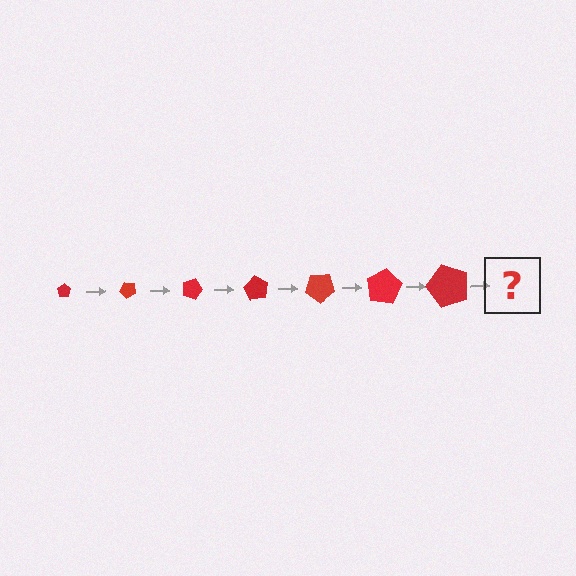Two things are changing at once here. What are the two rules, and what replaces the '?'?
The two rules are that the pentagon grows larger each step and it rotates 45 degrees each step. The '?' should be a pentagon, larger than the previous one and rotated 315 degrees from the start.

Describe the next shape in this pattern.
It should be a pentagon, larger than the previous one and rotated 315 degrees from the start.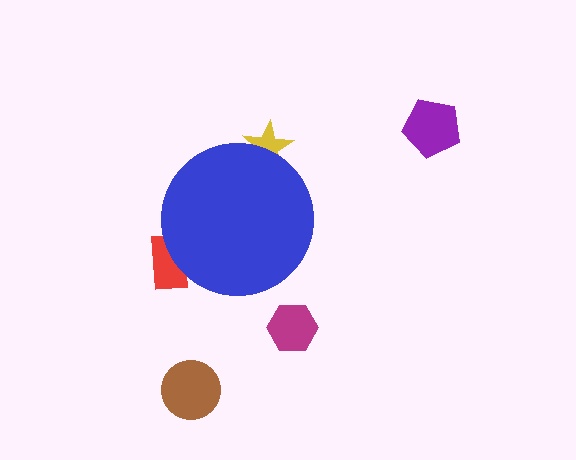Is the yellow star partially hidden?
Yes, the yellow star is partially hidden behind the blue circle.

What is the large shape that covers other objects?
A blue circle.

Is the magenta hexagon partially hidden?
No, the magenta hexagon is fully visible.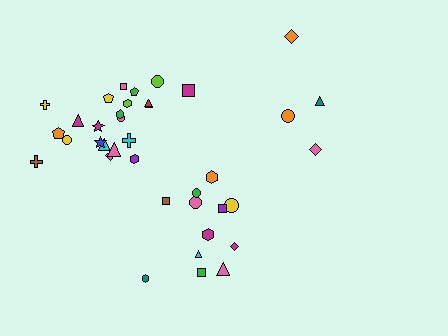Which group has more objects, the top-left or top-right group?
The top-left group.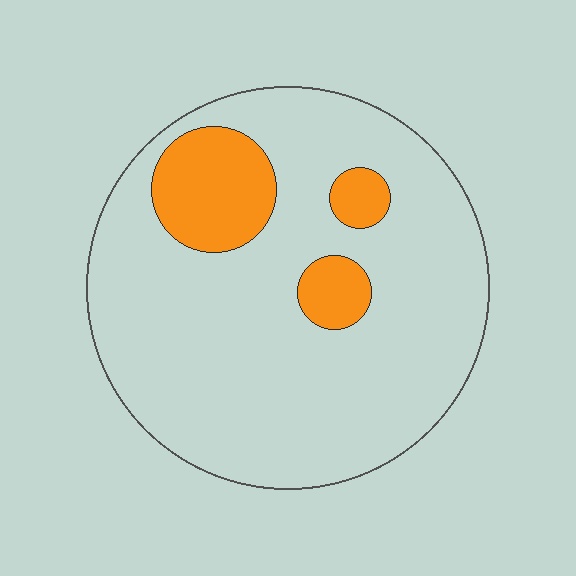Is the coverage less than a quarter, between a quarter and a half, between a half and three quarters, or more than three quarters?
Less than a quarter.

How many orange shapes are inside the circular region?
3.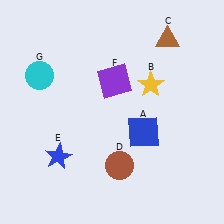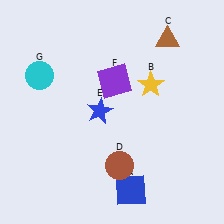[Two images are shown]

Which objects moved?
The objects that moved are: the blue square (A), the blue star (E).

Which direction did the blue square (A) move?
The blue square (A) moved down.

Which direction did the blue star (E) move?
The blue star (E) moved up.